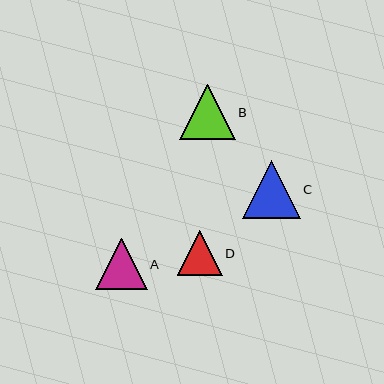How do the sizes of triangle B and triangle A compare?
Triangle B and triangle A are approximately the same size.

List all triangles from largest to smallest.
From largest to smallest: C, B, A, D.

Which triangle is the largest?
Triangle C is the largest with a size of approximately 58 pixels.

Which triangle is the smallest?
Triangle D is the smallest with a size of approximately 45 pixels.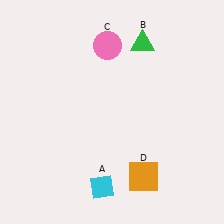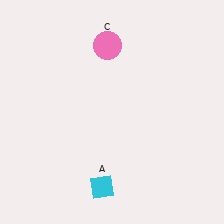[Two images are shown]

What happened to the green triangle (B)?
The green triangle (B) was removed in Image 2. It was in the top-right area of Image 1.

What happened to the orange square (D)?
The orange square (D) was removed in Image 2. It was in the bottom-right area of Image 1.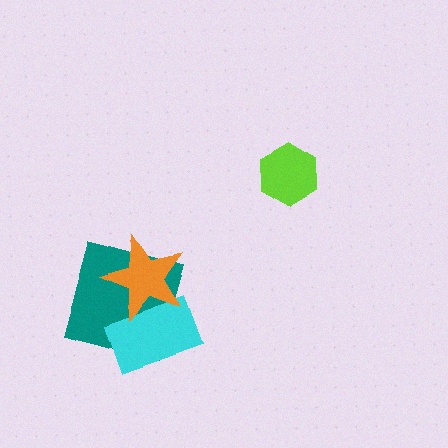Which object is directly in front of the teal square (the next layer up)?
The cyan rectangle is directly in front of the teal square.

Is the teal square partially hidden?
Yes, it is partially covered by another shape.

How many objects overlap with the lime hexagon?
0 objects overlap with the lime hexagon.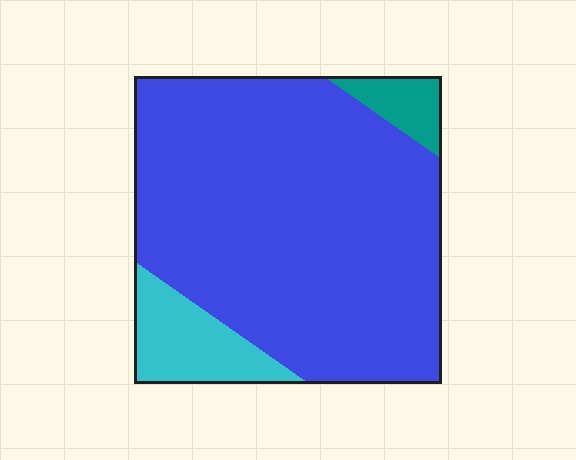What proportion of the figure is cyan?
Cyan covers 11% of the figure.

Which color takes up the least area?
Teal, at roughly 5%.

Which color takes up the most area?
Blue, at roughly 85%.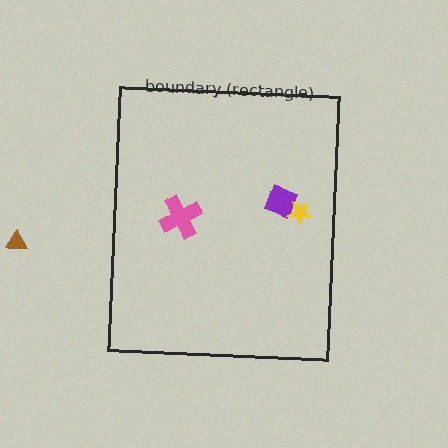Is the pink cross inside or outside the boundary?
Inside.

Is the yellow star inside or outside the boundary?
Inside.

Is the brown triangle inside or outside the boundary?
Outside.